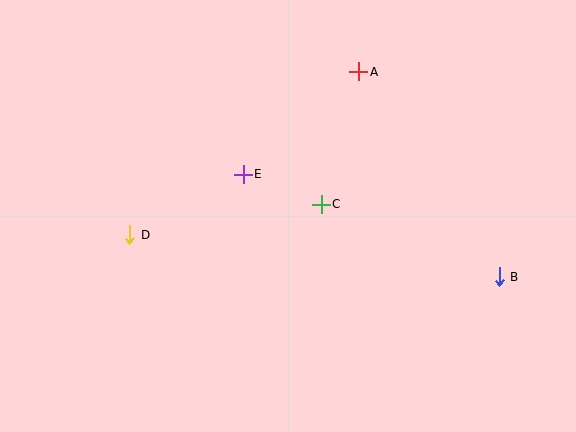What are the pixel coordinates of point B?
Point B is at (499, 277).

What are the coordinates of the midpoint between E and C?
The midpoint between E and C is at (282, 189).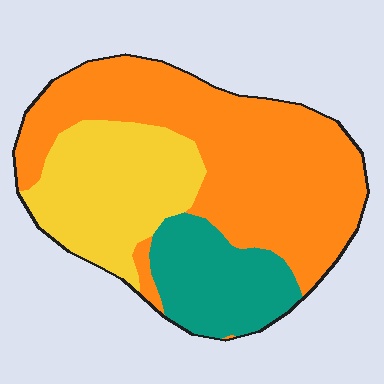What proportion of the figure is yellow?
Yellow covers around 25% of the figure.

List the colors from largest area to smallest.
From largest to smallest: orange, yellow, teal.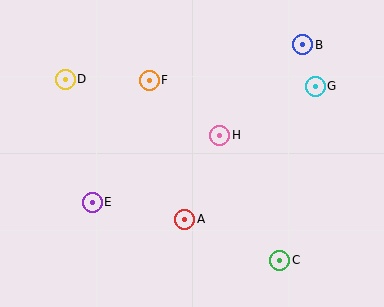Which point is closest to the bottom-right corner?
Point C is closest to the bottom-right corner.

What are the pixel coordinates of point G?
Point G is at (315, 86).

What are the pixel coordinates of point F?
Point F is at (149, 80).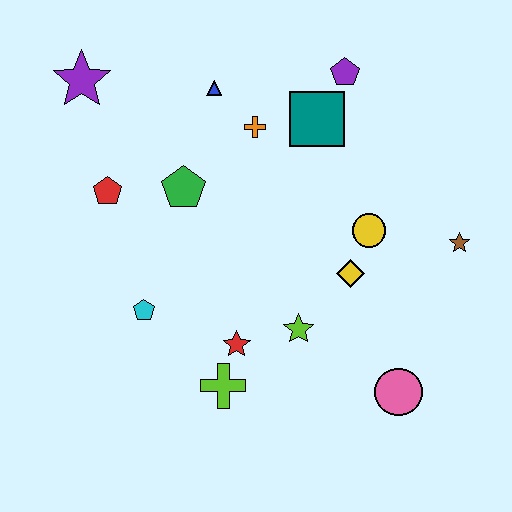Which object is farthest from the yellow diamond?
The purple star is farthest from the yellow diamond.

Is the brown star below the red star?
No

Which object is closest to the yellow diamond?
The yellow circle is closest to the yellow diamond.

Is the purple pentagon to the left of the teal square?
No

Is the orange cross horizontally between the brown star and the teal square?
No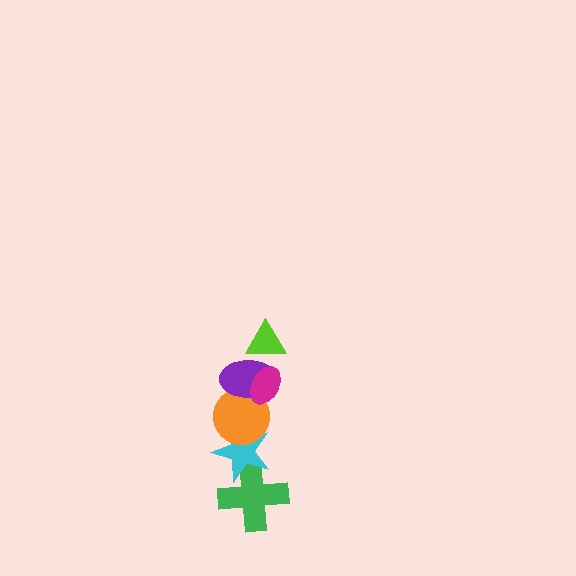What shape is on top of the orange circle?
The purple ellipse is on top of the orange circle.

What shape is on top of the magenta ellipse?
The lime triangle is on top of the magenta ellipse.